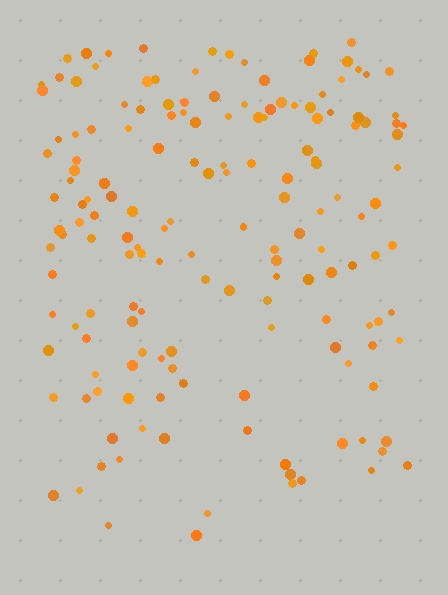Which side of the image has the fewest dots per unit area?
The bottom.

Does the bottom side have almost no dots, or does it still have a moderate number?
Still a moderate number, just noticeably fewer than the top.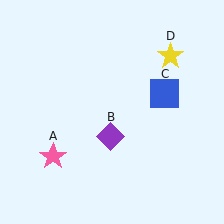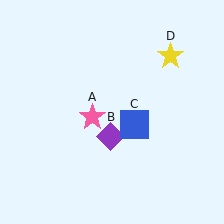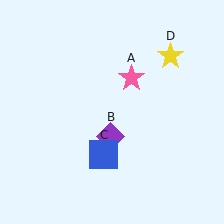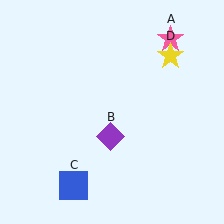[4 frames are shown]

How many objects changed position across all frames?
2 objects changed position: pink star (object A), blue square (object C).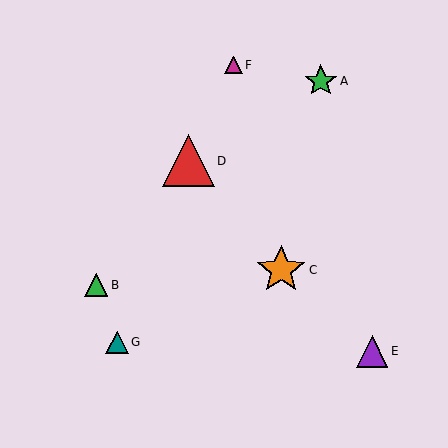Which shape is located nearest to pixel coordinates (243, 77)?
The magenta triangle (labeled F) at (233, 65) is nearest to that location.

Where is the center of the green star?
The center of the green star is at (321, 81).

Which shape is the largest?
The red triangle (labeled D) is the largest.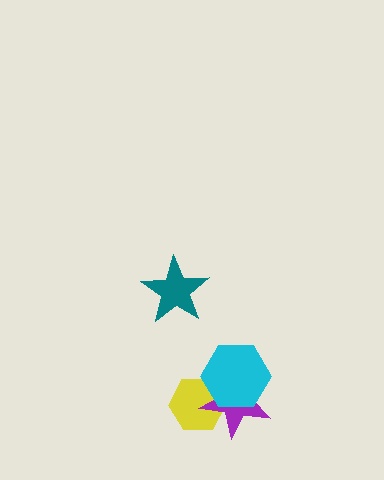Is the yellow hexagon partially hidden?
Yes, it is partially covered by another shape.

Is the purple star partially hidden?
Yes, it is partially covered by another shape.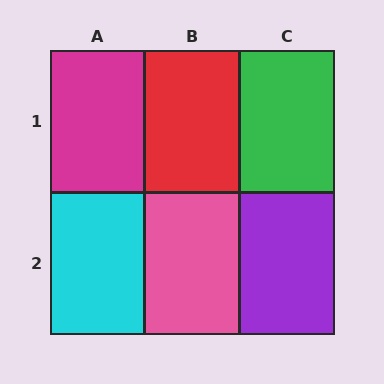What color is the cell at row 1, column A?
Magenta.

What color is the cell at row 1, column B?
Red.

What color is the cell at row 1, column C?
Green.